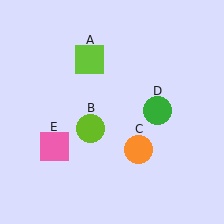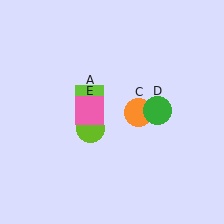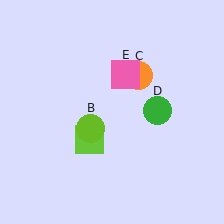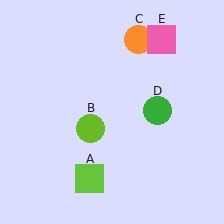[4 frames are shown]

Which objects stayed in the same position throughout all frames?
Lime circle (object B) and green circle (object D) remained stationary.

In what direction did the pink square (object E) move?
The pink square (object E) moved up and to the right.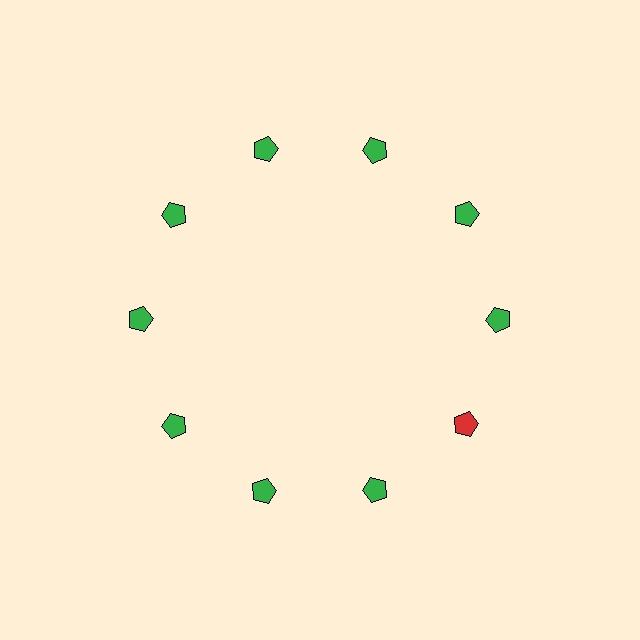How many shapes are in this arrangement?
There are 10 shapes arranged in a ring pattern.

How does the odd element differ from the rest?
It has a different color: red instead of green.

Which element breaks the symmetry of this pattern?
The red pentagon at roughly the 4 o'clock position breaks the symmetry. All other shapes are green pentagons.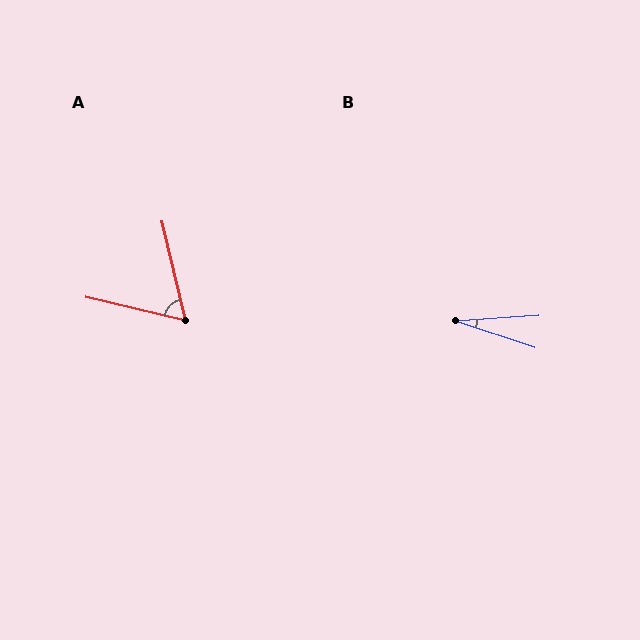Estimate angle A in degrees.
Approximately 63 degrees.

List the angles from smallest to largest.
B (22°), A (63°).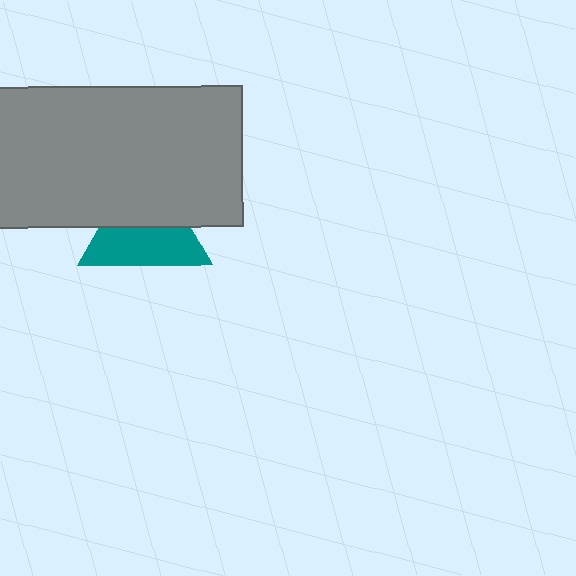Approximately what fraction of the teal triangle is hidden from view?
Roughly 46% of the teal triangle is hidden behind the gray rectangle.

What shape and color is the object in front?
The object in front is a gray rectangle.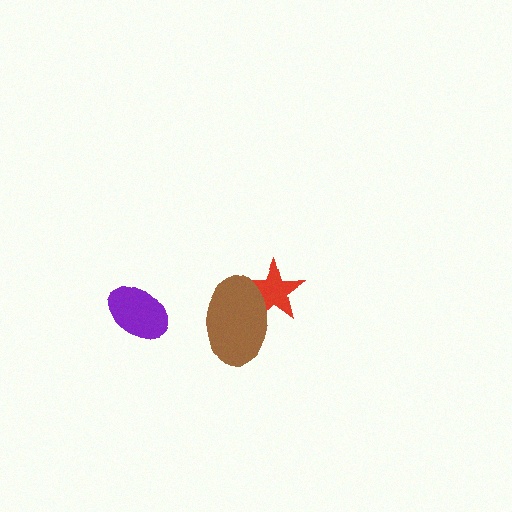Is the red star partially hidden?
Yes, it is partially covered by another shape.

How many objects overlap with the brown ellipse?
1 object overlaps with the brown ellipse.